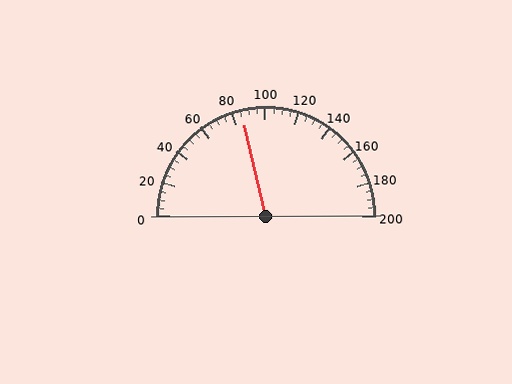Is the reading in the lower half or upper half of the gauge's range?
The reading is in the lower half of the range (0 to 200).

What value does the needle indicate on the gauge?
The needle indicates approximately 85.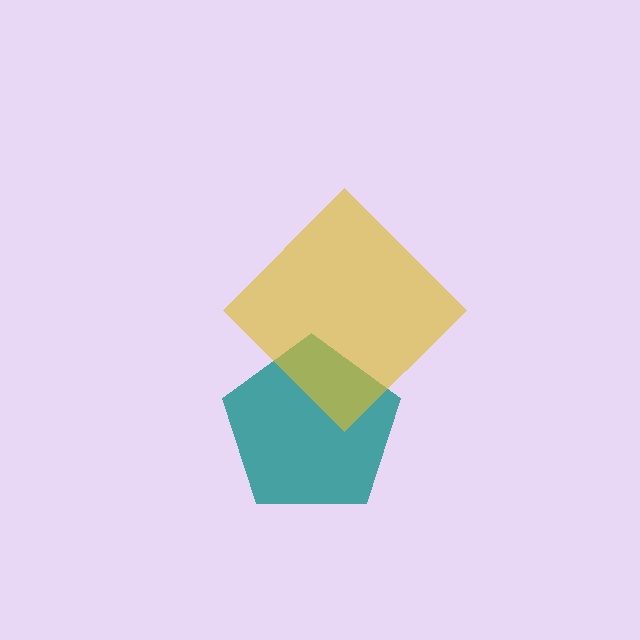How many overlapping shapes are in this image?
There are 2 overlapping shapes in the image.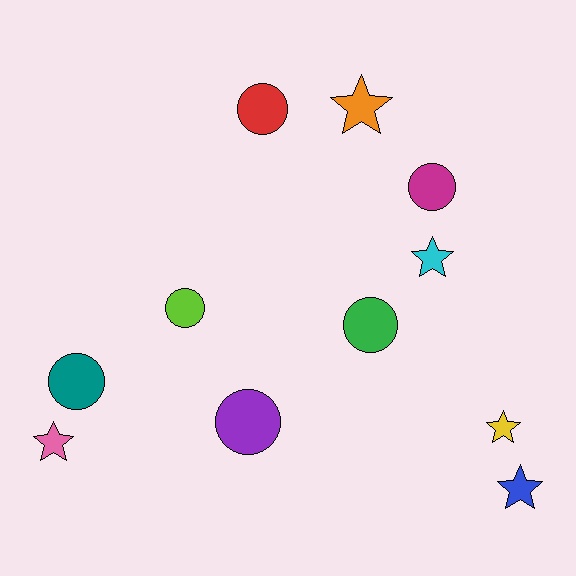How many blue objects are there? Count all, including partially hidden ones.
There is 1 blue object.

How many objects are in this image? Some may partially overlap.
There are 11 objects.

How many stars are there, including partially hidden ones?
There are 5 stars.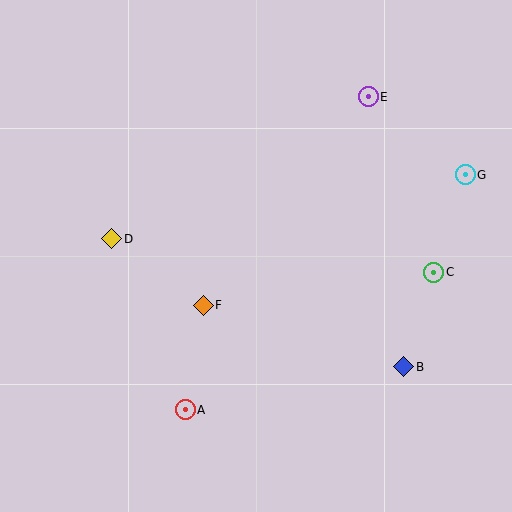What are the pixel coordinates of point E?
Point E is at (368, 97).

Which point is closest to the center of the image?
Point F at (203, 305) is closest to the center.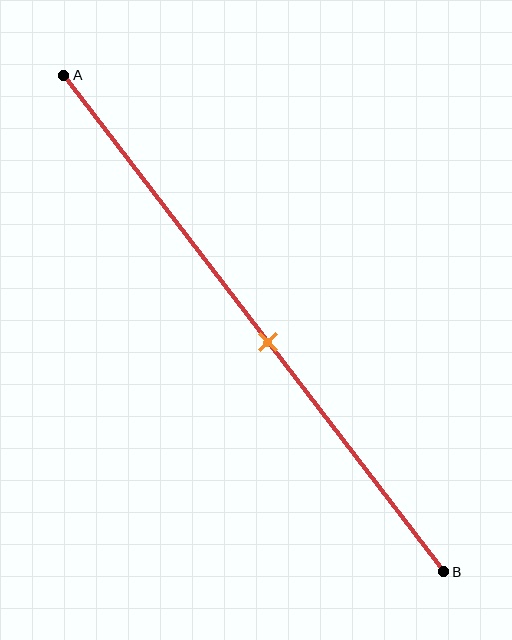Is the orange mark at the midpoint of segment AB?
No, the mark is at about 55% from A, not at the 50% midpoint.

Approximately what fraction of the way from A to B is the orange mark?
The orange mark is approximately 55% of the way from A to B.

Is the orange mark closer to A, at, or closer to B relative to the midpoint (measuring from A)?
The orange mark is closer to point B than the midpoint of segment AB.